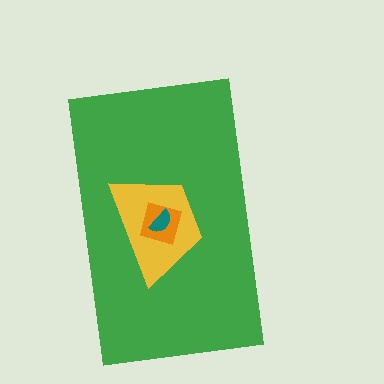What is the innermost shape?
The teal semicircle.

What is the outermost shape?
The green rectangle.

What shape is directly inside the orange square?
The teal semicircle.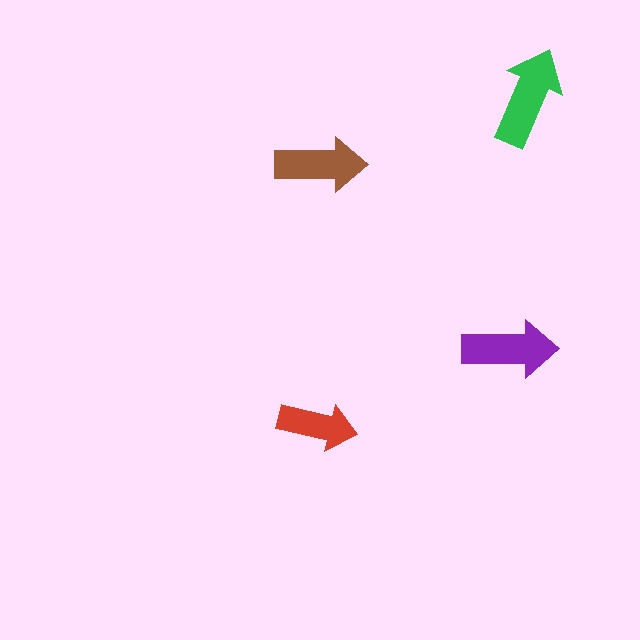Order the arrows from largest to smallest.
the green one, the purple one, the brown one, the red one.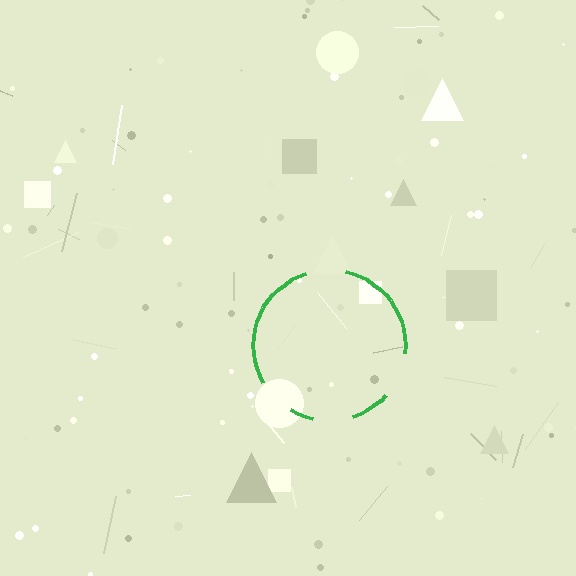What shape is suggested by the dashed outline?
The dashed outline suggests a circle.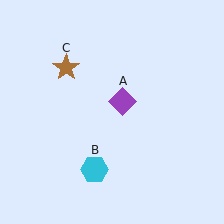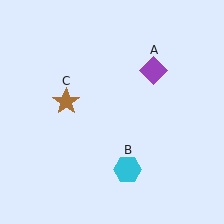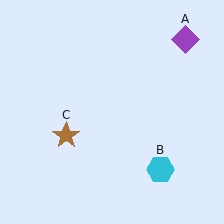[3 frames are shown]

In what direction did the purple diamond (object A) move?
The purple diamond (object A) moved up and to the right.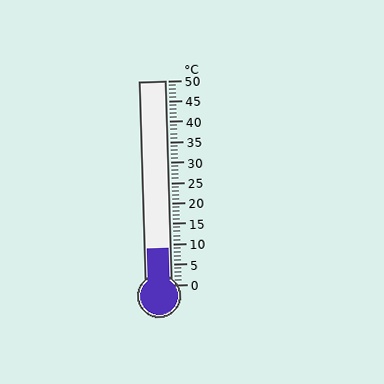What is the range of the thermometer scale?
The thermometer scale ranges from 0°C to 50°C.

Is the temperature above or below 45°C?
The temperature is below 45°C.